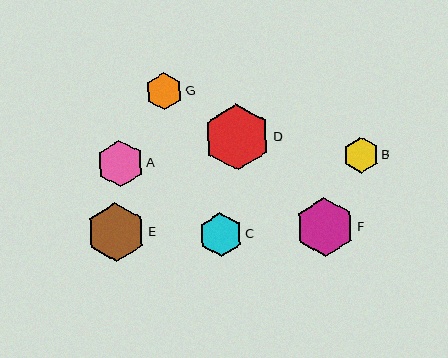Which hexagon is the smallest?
Hexagon B is the smallest with a size of approximately 35 pixels.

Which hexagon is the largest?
Hexagon D is the largest with a size of approximately 66 pixels.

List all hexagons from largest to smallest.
From largest to smallest: D, F, E, A, C, G, B.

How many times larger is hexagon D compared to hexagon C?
Hexagon D is approximately 1.5 times the size of hexagon C.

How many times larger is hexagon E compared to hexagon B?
Hexagon E is approximately 1.7 times the size of hexagon B.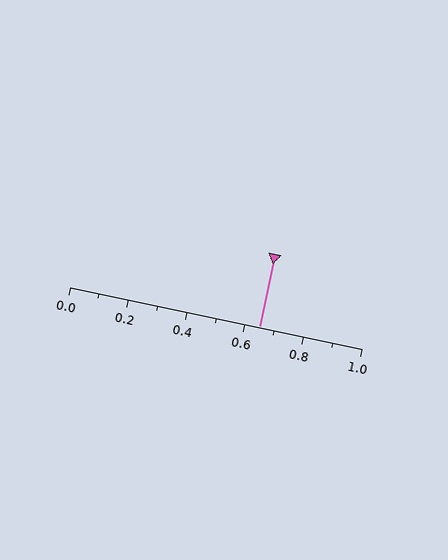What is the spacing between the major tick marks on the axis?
The major ticks are spaced 0.2 apart.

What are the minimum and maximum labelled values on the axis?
The axis runs from 0.0 to 1.0.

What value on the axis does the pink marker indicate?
The marker indicates approximately 0.65.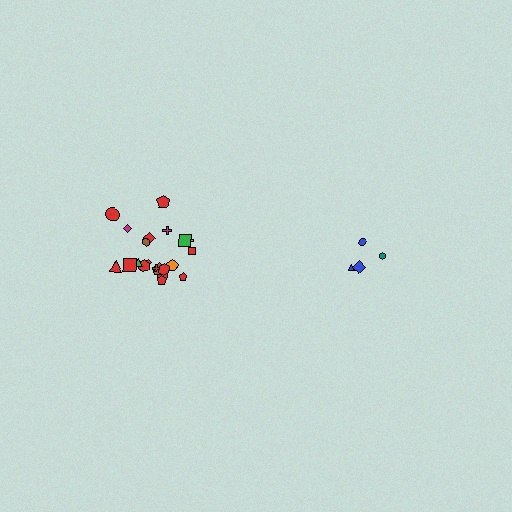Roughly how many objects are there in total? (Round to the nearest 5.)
Roughly 25 objects in total.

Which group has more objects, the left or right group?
The left group.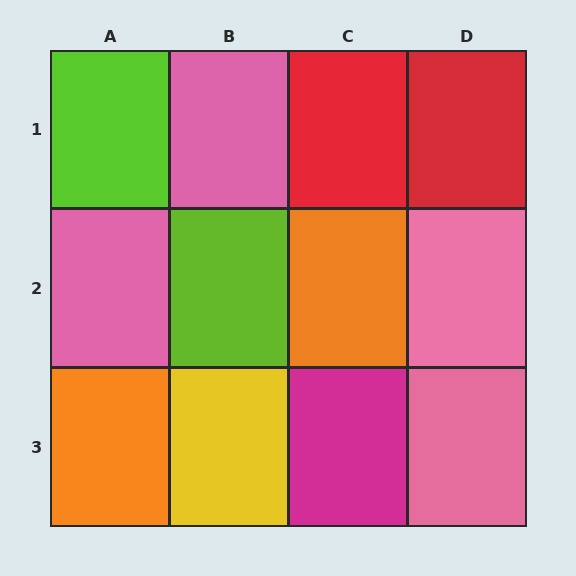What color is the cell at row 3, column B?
Yellow.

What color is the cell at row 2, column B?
Lime.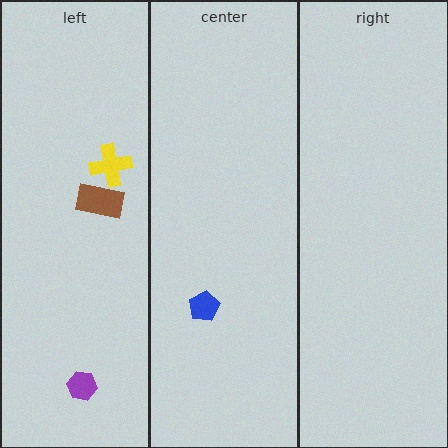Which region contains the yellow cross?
The left region.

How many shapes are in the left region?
3.